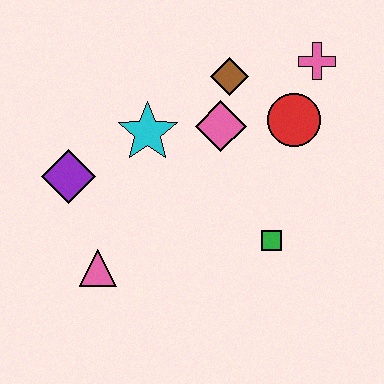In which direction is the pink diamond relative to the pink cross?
The pink diamond is to the left of the pink cross.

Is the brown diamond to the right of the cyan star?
Yes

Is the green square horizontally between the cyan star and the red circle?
Yes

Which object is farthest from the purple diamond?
The pink cross is farthest from the purple diamond.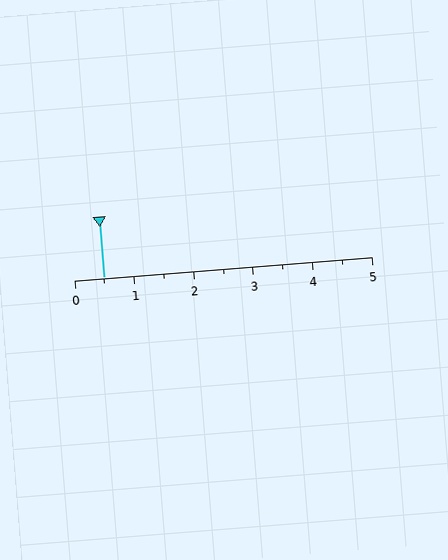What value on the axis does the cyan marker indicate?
The marker indicates approximately 0.5.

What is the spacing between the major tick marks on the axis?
The major ticks are spaced 1 apart.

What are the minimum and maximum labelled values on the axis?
The axis runs from 0 to 5.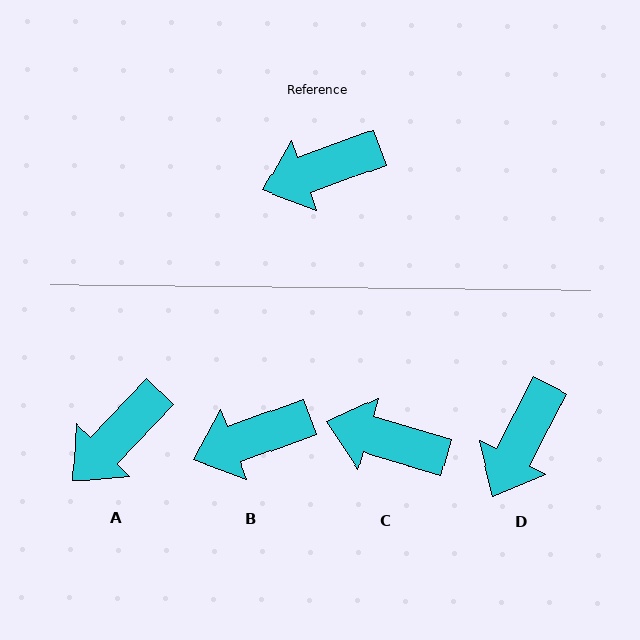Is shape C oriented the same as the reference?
No, it is off by about 37 degrees.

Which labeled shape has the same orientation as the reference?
B.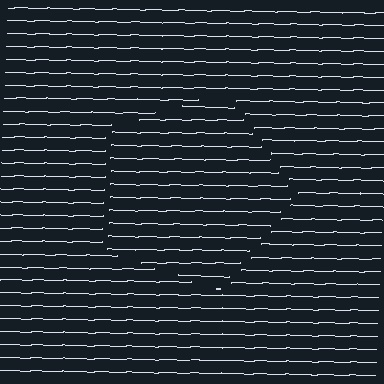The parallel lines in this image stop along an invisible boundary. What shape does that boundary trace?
An illusory pentagon. The interior of the shape contains the same grating, shifted by half a period — the contour is defined by the phase discontinuity where line-ends from the inner and outer gratings abut.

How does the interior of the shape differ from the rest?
The interior of the shape contains the same grating, shifted by half a period — the contour is defined by the phase discontinuity where line-ends from the inner and outer gratings abut.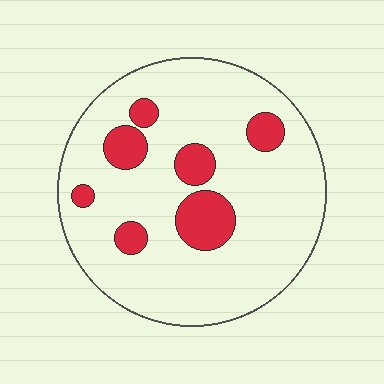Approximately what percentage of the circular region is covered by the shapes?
Approximately 15%.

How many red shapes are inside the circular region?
7.